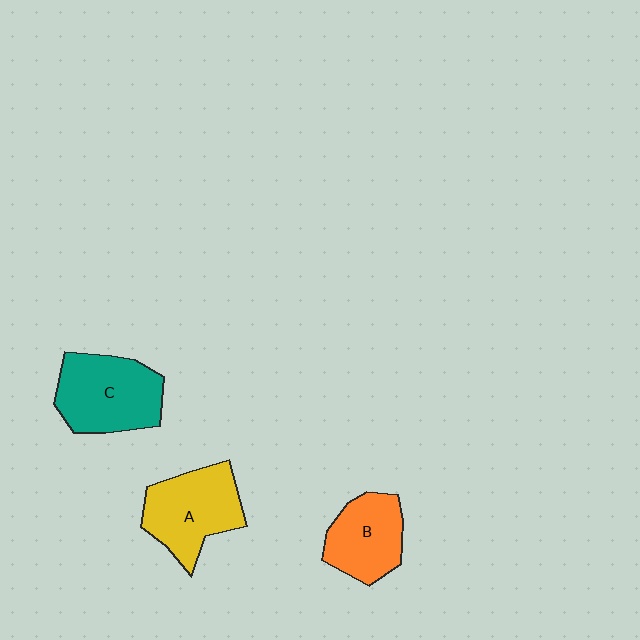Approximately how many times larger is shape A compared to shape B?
Approximately 1.2 times.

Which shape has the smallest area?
Shape B (orange).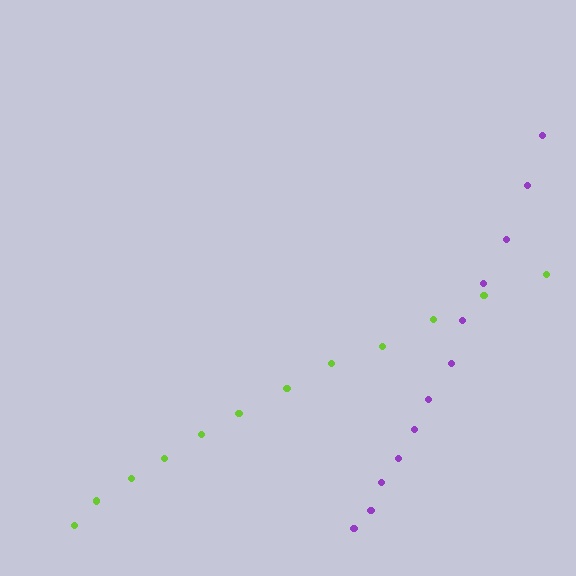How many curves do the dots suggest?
There are 2 distinct paths.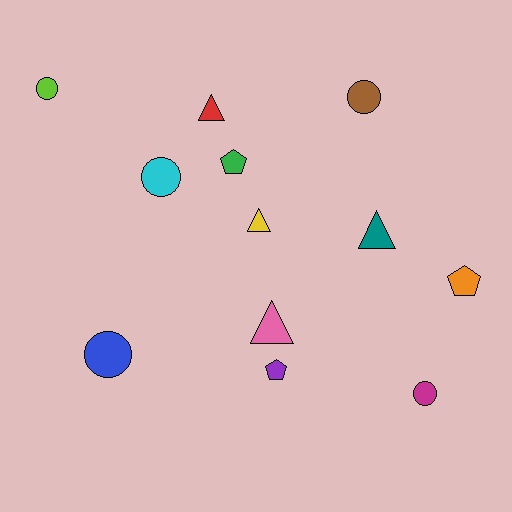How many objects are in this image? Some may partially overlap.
There are 12 objects.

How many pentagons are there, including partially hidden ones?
There are 3 pentagons.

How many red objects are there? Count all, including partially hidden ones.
There is 1 red object.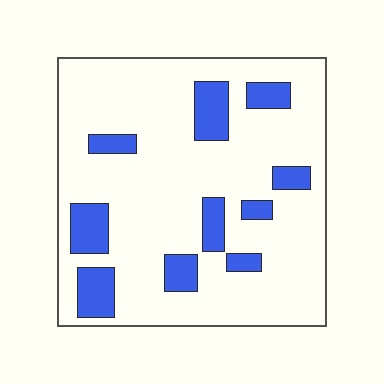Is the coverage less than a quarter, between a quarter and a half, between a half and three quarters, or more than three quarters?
Less than a quarter.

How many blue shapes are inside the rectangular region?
10.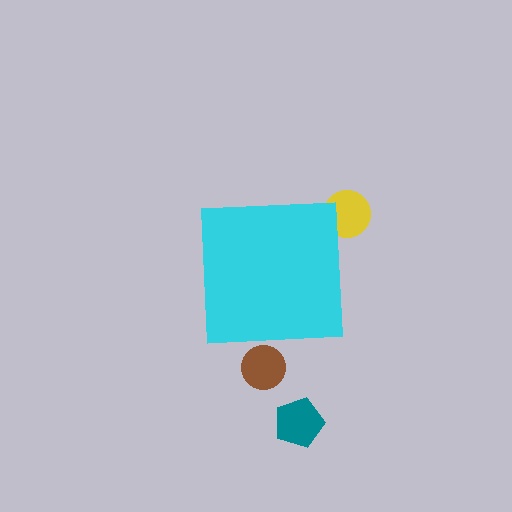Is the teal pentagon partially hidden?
No, the teal pentagon is fully visible.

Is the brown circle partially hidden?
Yes, the brown circle is partially hidden behind the cyan square.